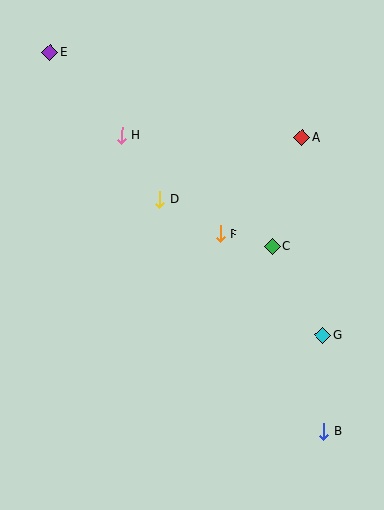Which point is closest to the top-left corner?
Point E is closest to the top-left corner.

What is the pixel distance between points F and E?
The distance between F and E is 249 pixels.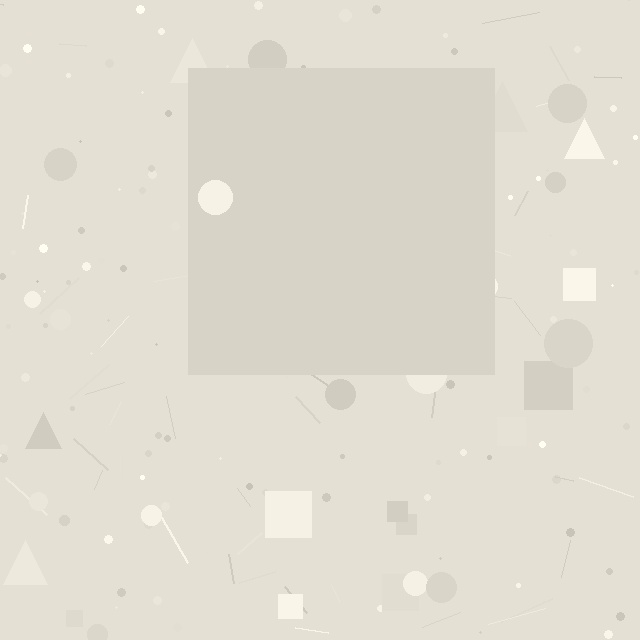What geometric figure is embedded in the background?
A square is embedded in the background.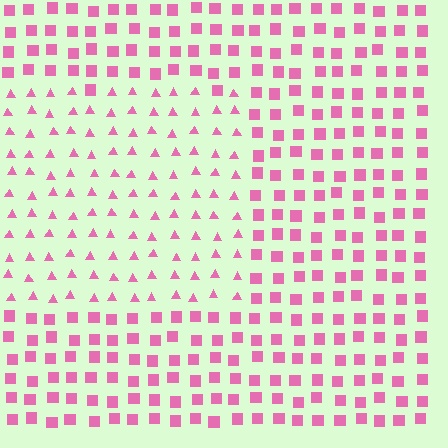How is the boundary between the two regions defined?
The boundary is defined by a change in element shape: triangles inside vs. squares outside. All elements share the same color and spacing.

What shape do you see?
I see a rectangle.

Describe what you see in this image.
The image is filled with small pink elements arranged in a uniform grid. A rectangle-shaped region contains triangles, while the surrounding area contains squares. The boundary is defined purely by the change in element shape.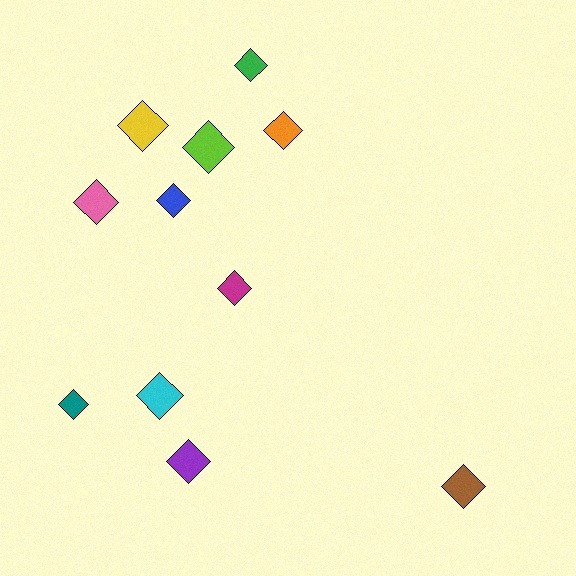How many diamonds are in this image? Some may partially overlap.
There are 11 diamonds.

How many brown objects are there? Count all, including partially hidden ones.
There is 1 brown object.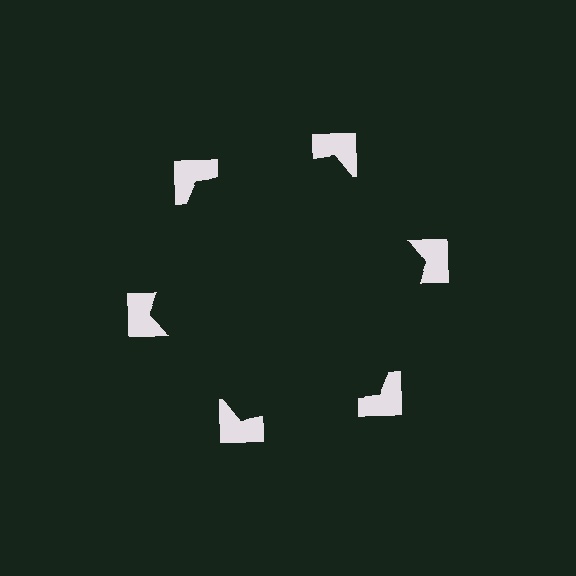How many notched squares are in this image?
There are 6 — one at each vertex of the illusory hexagon.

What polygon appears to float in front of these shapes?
An illusory hexagon — its edges are inferred from the aligned wedge cuts in the notched squares, not physically drawn.